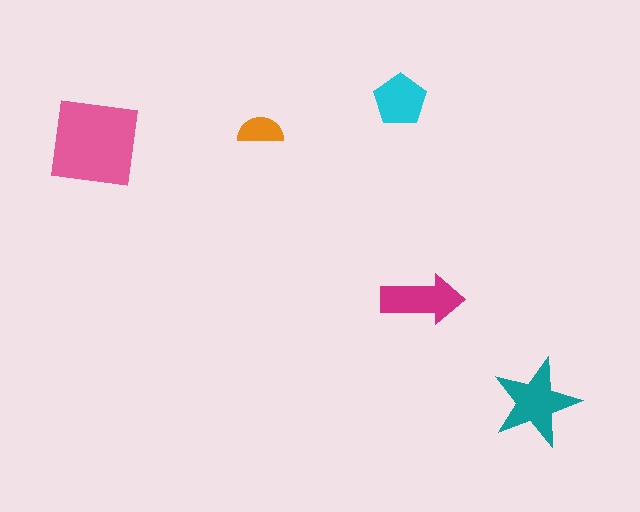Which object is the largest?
The pink square.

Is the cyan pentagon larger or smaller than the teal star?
Smaller.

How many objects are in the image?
There are 5 objects in the image.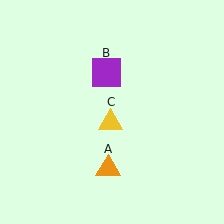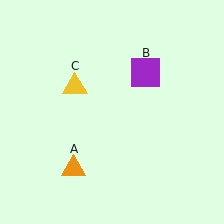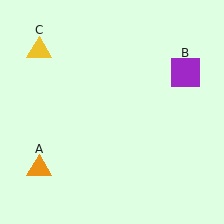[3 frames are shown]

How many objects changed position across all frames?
3 objects changed position: orange triangle (object A), purple square (object B), yellow triangle (object C).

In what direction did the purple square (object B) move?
The purple square (object B) moved right.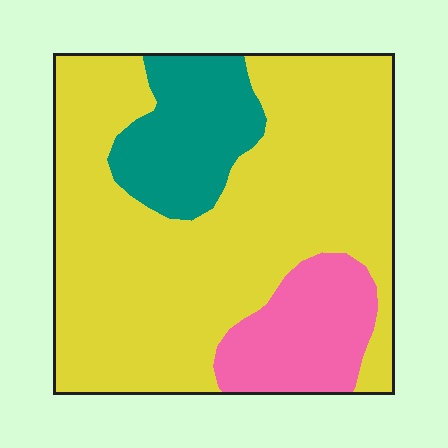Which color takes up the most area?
Yellow, at roughly 70%.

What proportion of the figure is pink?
Pink takes up about one eighth (1/8) of the figure.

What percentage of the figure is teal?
Teal takes up about one sixth (1/6) of the figure.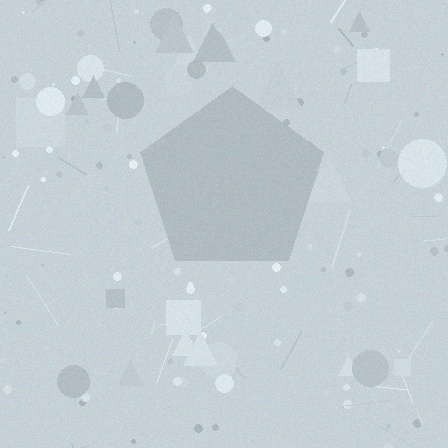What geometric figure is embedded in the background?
A pentagon is embedded in the background.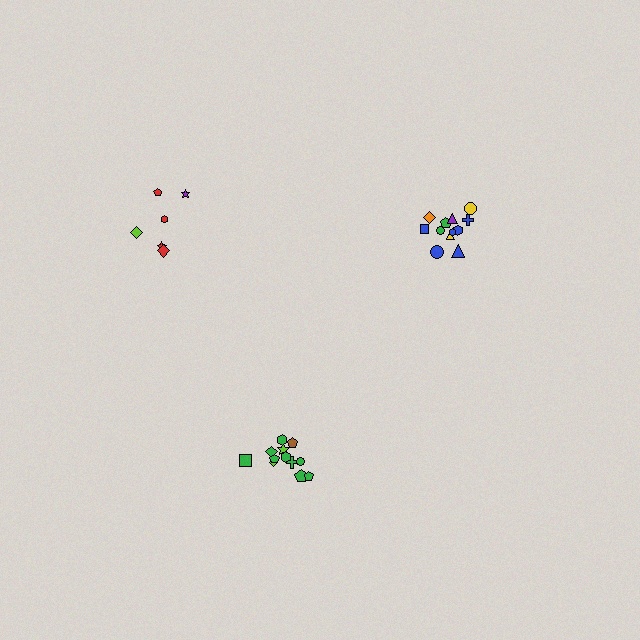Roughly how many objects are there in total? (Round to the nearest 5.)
Roughly 30 objects in total.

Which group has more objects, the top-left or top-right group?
The top-right group.